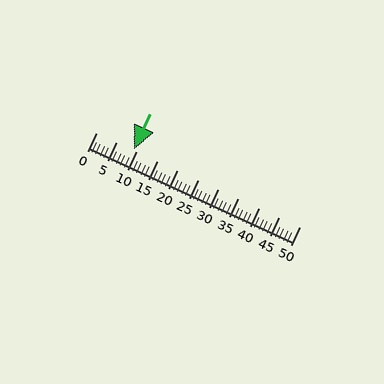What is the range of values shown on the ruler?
The ruler shows values from 0 to 50.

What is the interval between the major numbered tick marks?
The major tick marks are spaced 5 units apart.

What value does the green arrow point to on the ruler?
The green arrow points to approximately 9.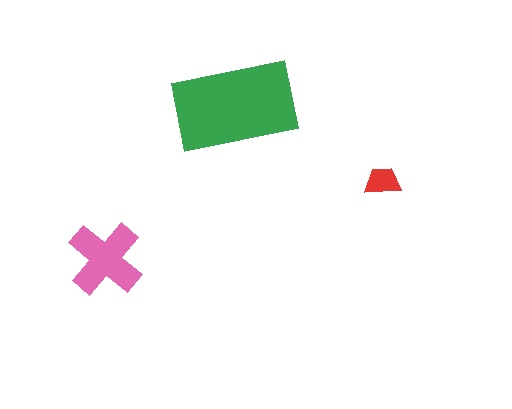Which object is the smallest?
The red trapezoid.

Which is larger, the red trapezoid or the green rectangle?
The green rectangle.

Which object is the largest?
The green rectangle.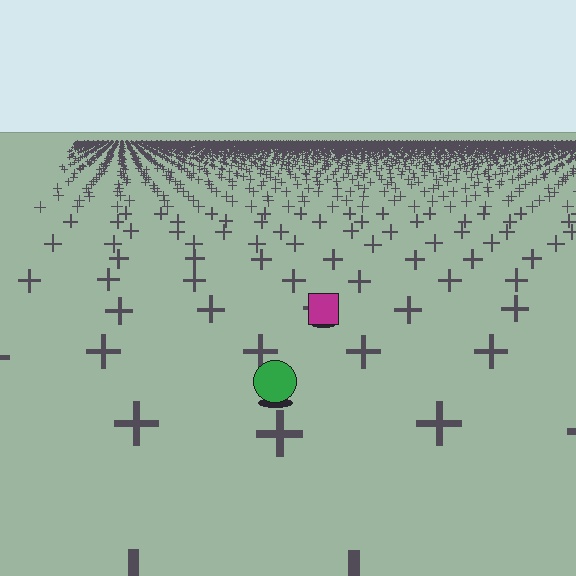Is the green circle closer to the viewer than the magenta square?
Yes. The green circle is closer — you can tell from the texture gradient: the ground texture is coarser near it.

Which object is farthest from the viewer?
The magenta square is farthest from the viewer. It appears smaller and the ground texture around it is denser.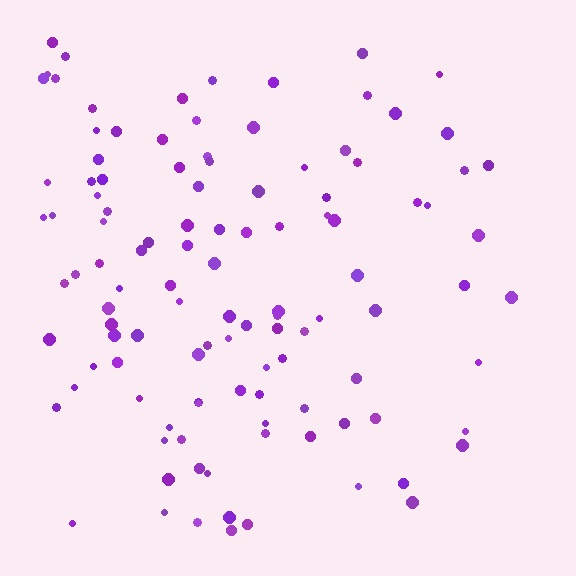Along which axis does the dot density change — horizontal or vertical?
Horizontal.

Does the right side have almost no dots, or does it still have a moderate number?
Still a moderate number, just noticeably fewer than the left.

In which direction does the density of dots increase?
From right to left, with the left side densest.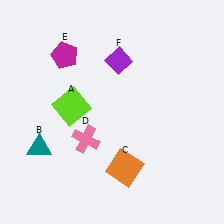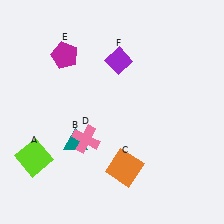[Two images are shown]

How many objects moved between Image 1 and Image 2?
2 objects moved between the two images.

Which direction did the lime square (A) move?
The lime square (A) moved down.